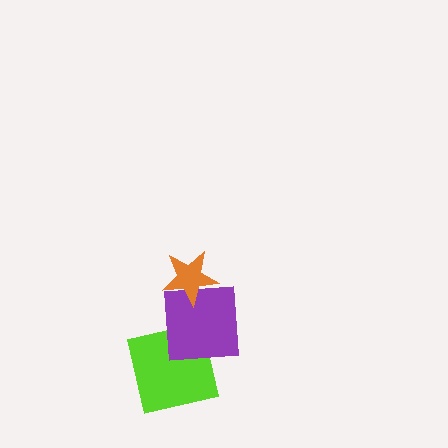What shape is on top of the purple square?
The orange star is on top of the purple square.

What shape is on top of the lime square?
The purple square is on top of the lime square.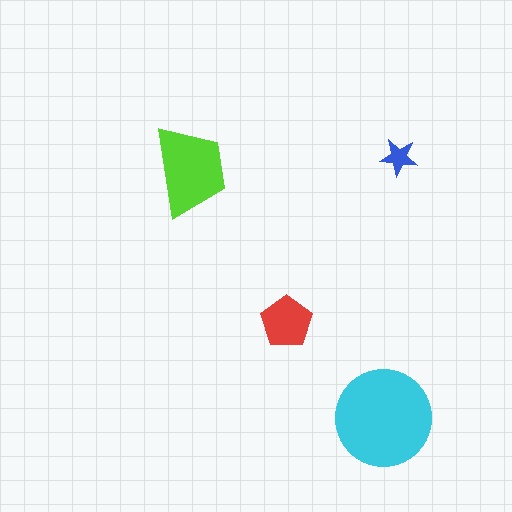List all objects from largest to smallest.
The cyan circle, the lime trapezoid, the red pentagon, the blue star.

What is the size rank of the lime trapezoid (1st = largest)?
2nd.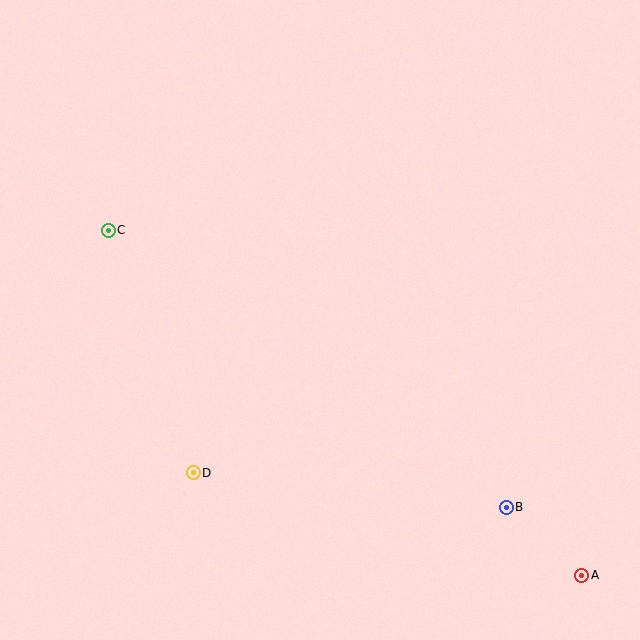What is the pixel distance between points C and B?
The distance between C and B is 485 pixels.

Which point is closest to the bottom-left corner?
Point D is closest to the bottom-left corner.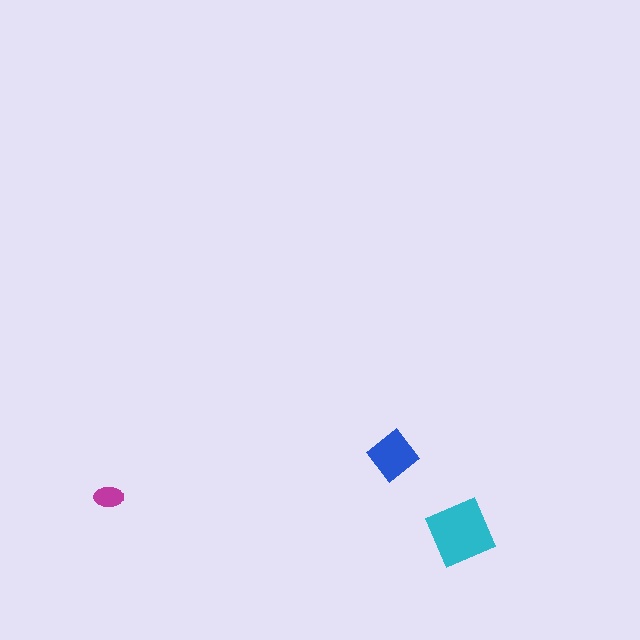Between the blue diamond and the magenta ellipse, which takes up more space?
The blue diamond.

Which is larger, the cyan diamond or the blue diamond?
The cyan diamond.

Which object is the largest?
The cyan diamond.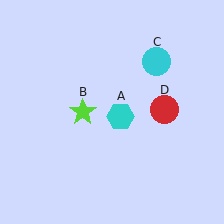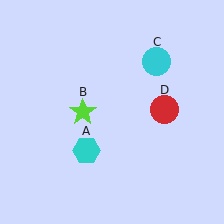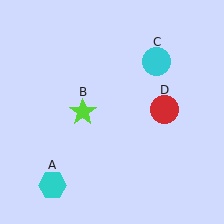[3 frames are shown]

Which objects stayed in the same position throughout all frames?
Lime star (object B) and cyan circle (object C) and red circle (object D) remained stationary.